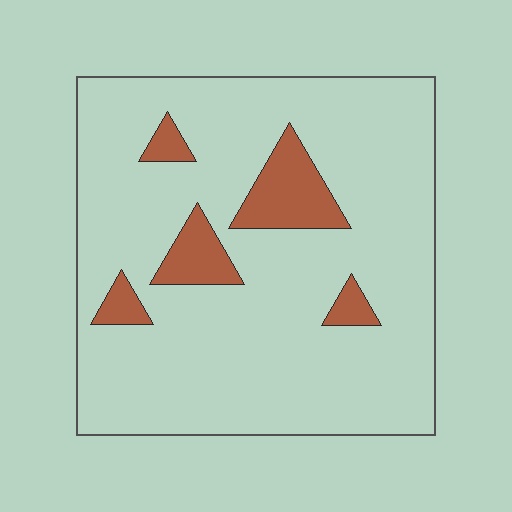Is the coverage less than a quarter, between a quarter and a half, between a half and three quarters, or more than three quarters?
Less than a quarter.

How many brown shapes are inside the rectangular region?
5.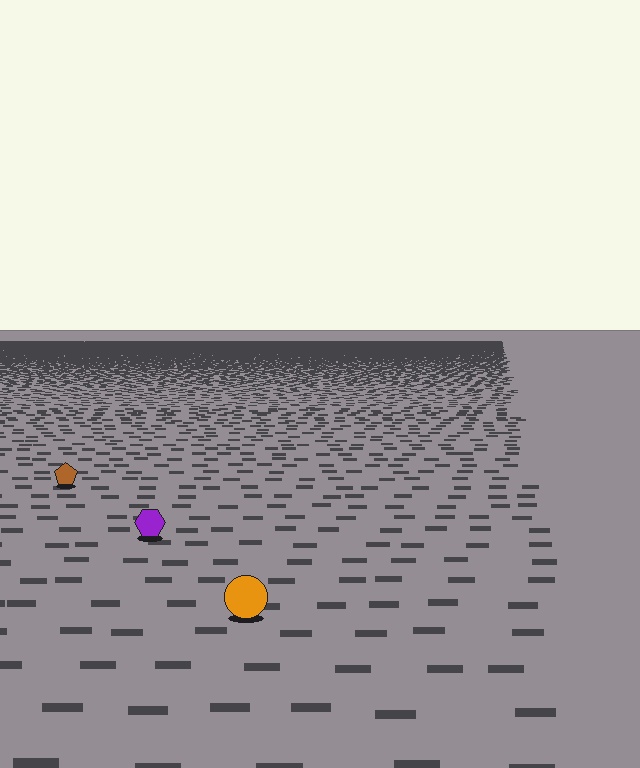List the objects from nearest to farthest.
From nearest to farthest: the orange circle, the purple hexagon, the brown pentagon.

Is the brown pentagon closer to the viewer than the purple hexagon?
No. The purple hexagon is closer — you can tell from the texture gradient: the ground texture is coarser near it.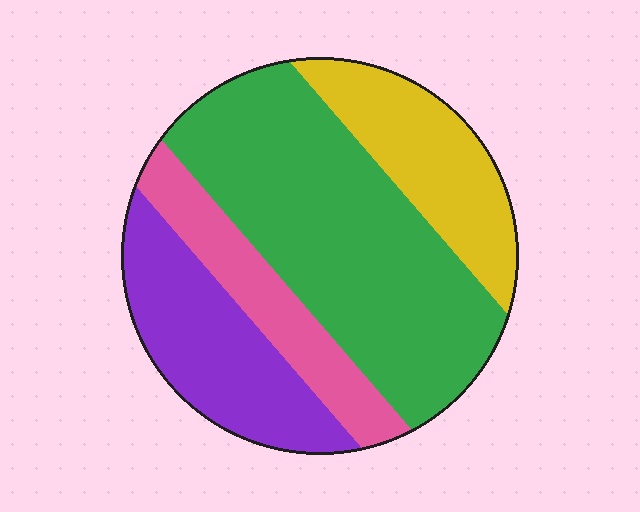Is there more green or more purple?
Green.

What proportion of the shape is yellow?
Yellow covers 18% of the shape.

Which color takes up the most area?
Green, at roughly 45%.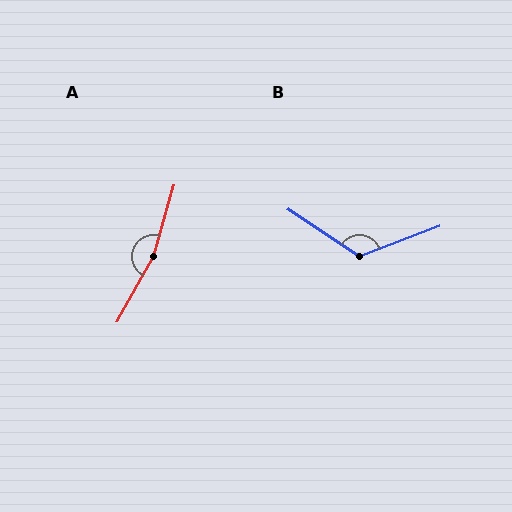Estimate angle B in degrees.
Approximately 126 degrees.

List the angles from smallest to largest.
B (126°), A (167°).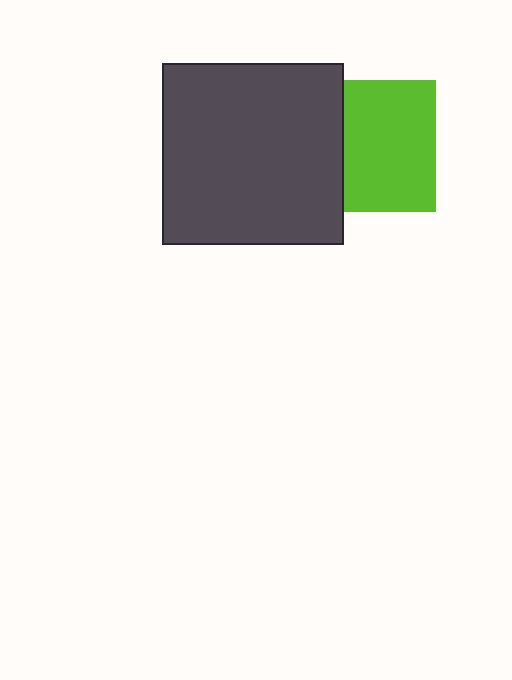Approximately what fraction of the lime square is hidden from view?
Roughly 30% of the lime square is hidden behind the dark gray square.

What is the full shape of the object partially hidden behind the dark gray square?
The partially hidden object is a lime square.